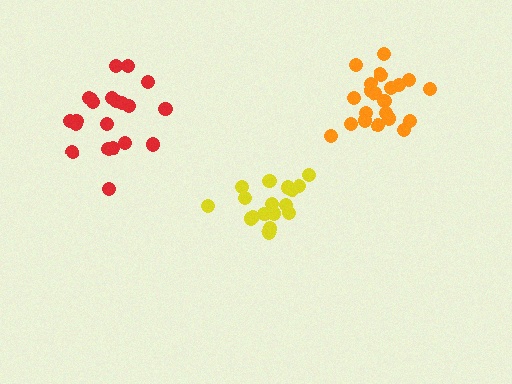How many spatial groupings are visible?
There are 3 spatial groupings.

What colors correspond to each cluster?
The clusters are colored: red, yellow, orange.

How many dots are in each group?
Group 1: 21 dots, Group 2: 18 dots, Group 3: 21 dots (60 total).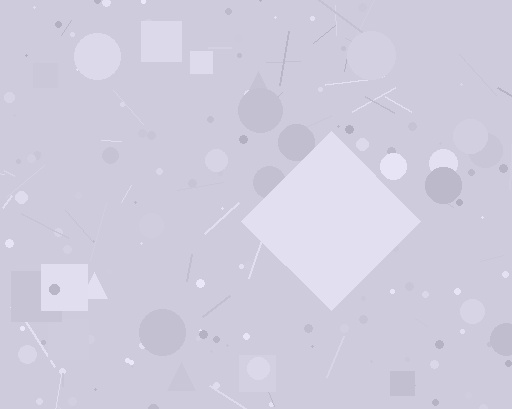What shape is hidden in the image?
A diamond is hidden in the image.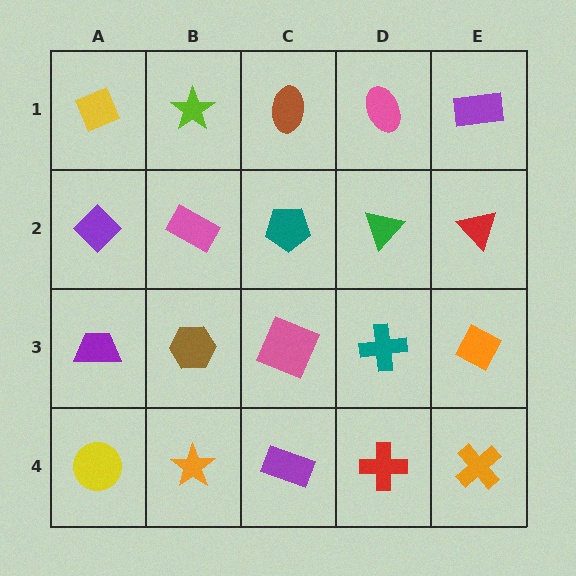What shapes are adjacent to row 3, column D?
A green triangle (row 2, column D), a red cross (row 4, column D), a pink square (row 3, column C), an orange diamond (row 3, column E).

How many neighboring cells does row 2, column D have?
4.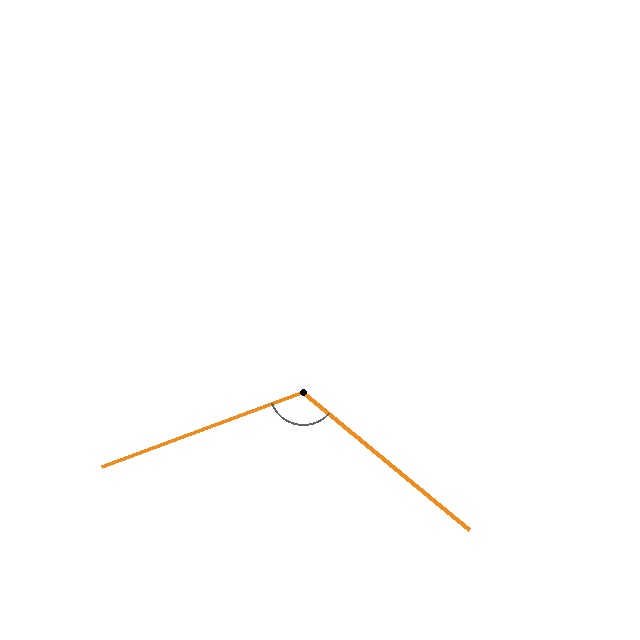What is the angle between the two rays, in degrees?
Approximately 120 degrees.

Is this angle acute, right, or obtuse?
It is obtuse.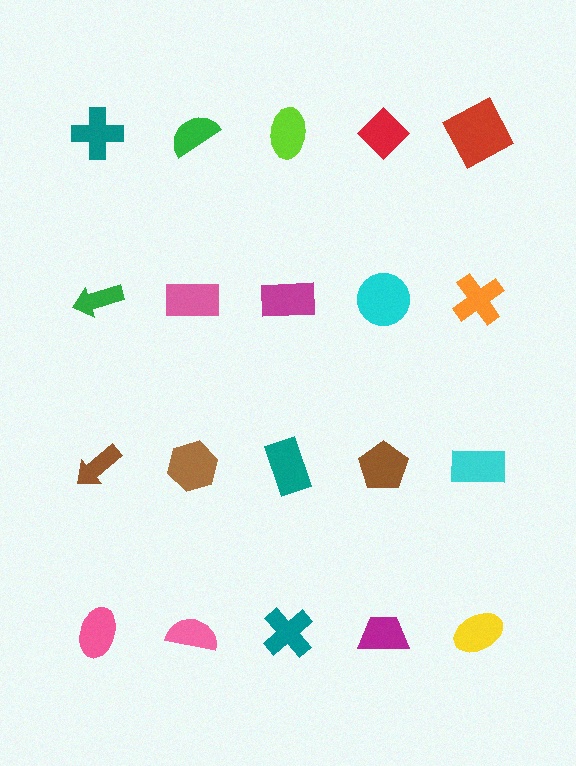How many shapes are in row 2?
5 shapes.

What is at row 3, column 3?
A teal rectangle.